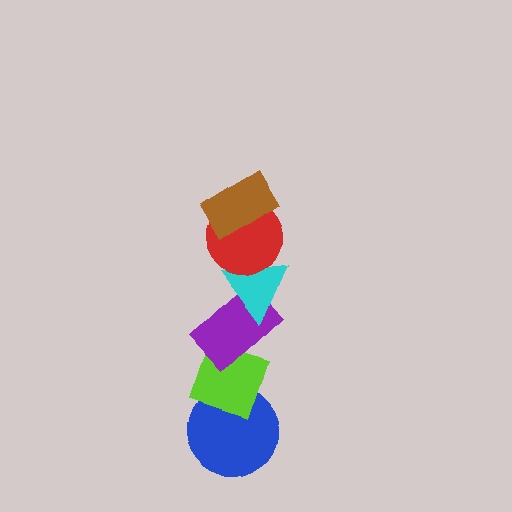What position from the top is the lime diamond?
The lime diamond is 5th from the top.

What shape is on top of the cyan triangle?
The red circle is on top of the cyan triangle.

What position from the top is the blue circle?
The blue circle is 6th from the top.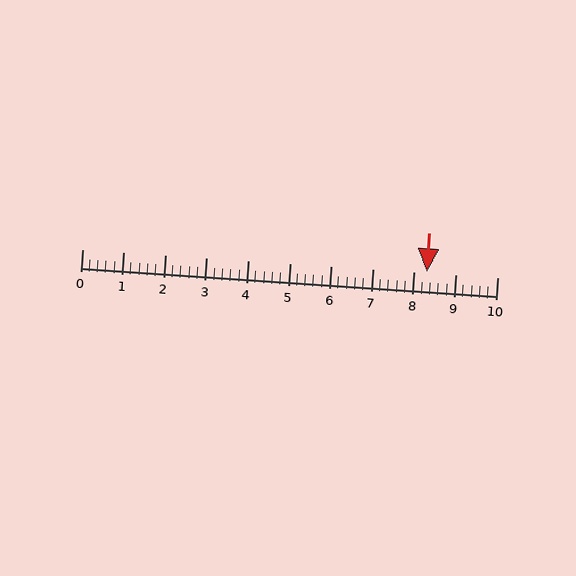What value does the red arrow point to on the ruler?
The red arrow points to approximately 8.3.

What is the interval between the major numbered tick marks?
The major tick marks are spaced 1 units apart.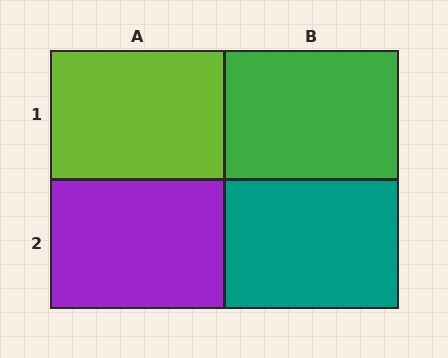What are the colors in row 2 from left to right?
Purple, teal.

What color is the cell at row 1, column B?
Green.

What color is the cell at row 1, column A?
Lime.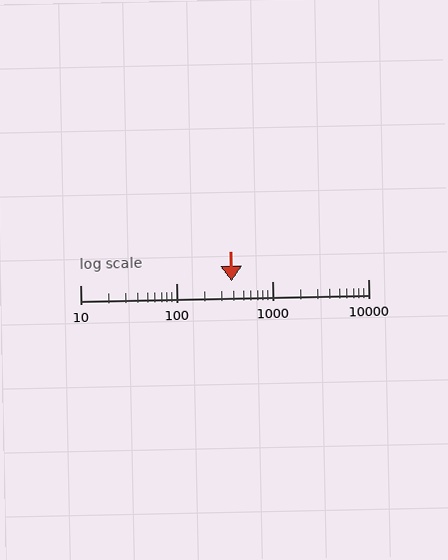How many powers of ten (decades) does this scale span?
The scale spans 3 decades, from 10 to 10000.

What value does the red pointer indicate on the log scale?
The pointer indicates approximately 380.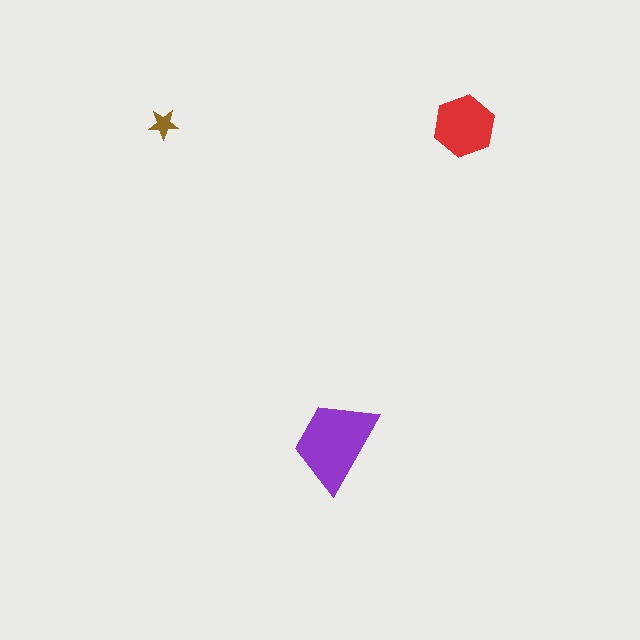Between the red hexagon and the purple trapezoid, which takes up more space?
The purple trapezoid.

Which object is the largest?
The purple trapezoid.